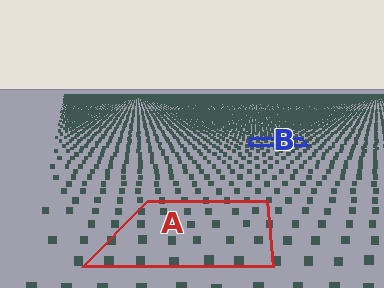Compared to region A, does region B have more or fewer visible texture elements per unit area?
Region B has more texture elements per unit area — they are packed more densely because it is farther away.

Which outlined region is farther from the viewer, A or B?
Region B is farther from the viewer — the texture elements inside it appear smaller and more densely packed.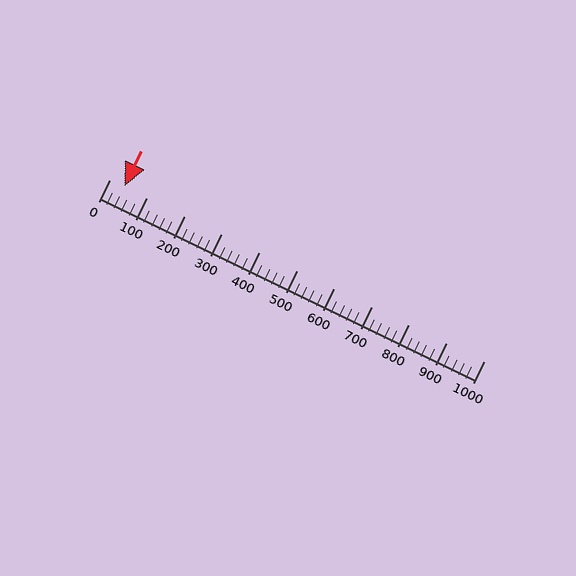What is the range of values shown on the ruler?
The ruler shows values from 0 to 1000.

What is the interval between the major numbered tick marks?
The major tick marks are spaced 100 units apart.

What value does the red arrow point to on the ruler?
The red arrow points to approximately 40.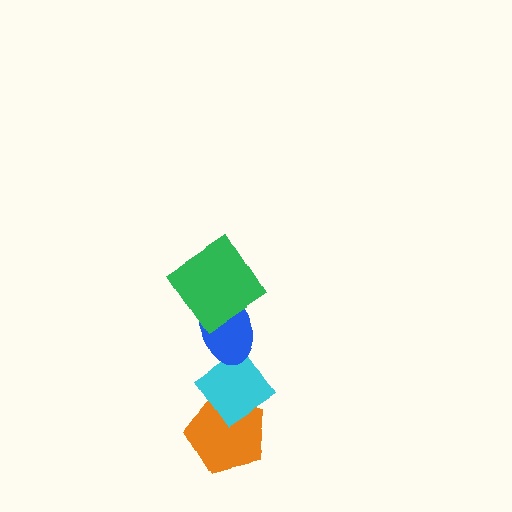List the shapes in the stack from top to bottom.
From top to bottom: the green diamond, the blue ellipse, the cyan diamond, the orange pentagon.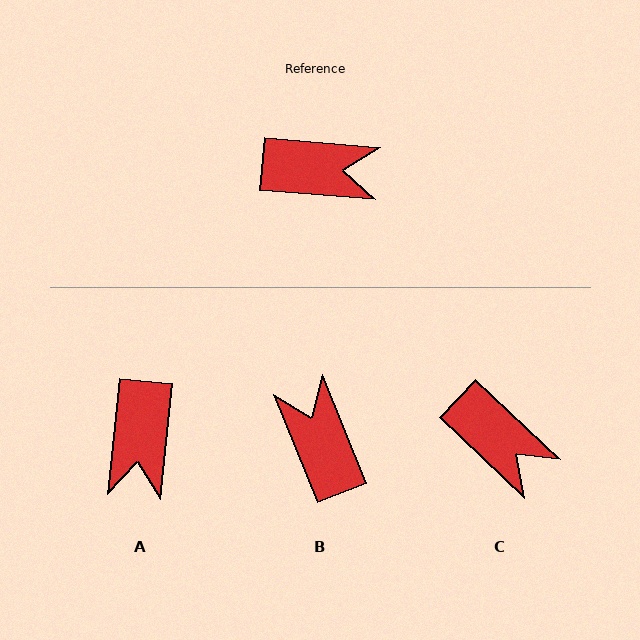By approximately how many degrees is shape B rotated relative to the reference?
Approximately 117 degrees counter-clockwise.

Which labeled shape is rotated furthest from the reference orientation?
B, about 117 degrees away.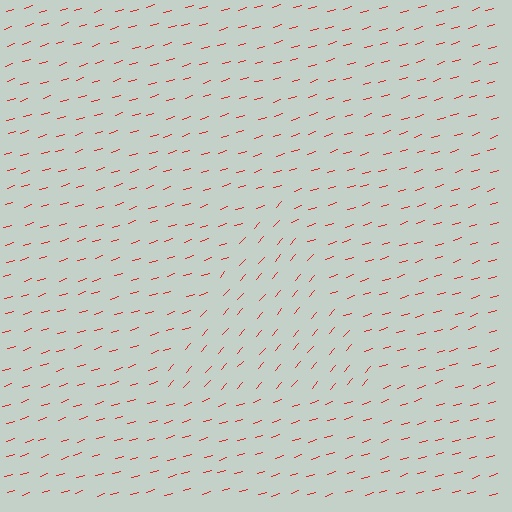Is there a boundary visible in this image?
Yes, there is a texture boundary formed by a change in line orientation.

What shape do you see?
I see a triangle.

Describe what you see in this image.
The image is filled with small red line segments. A triangle region in the image has lines oriented differently from the surrounding lines, creating a visible texture boundary.